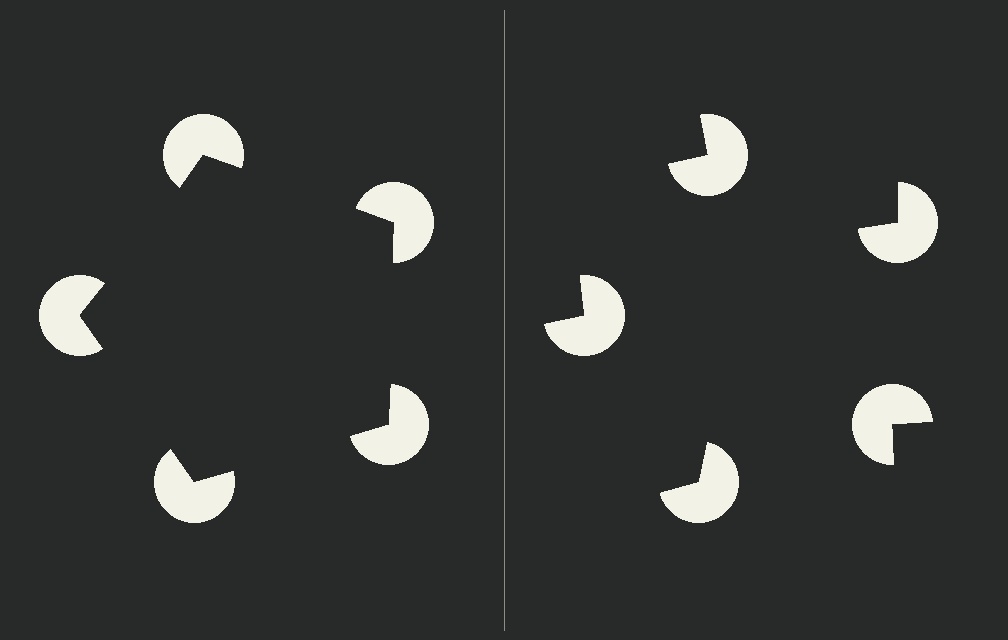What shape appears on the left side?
An illusory pentagon.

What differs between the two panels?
The pac-man discs are positioned identically on both sides; only the wedge orientations differ. On the left they align to a pentagon; on the right they are misaligned.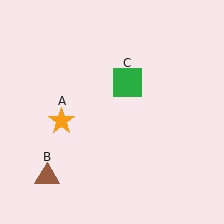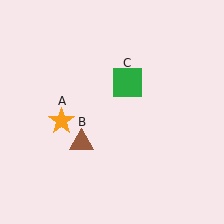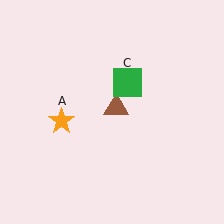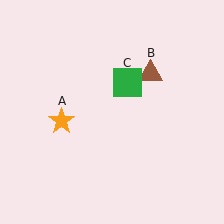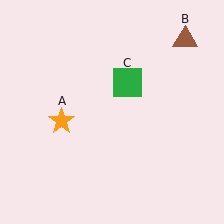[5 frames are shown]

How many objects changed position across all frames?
1 object changed position: brown triangle (object B).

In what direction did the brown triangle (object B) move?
The brown triangle (object B) moved up and to the right.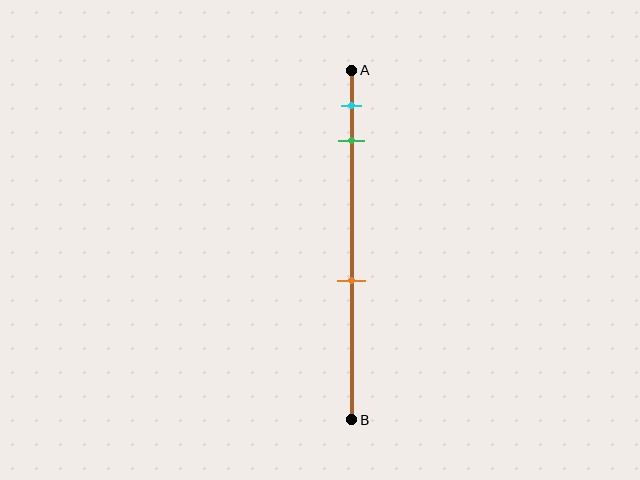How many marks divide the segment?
There are 3 marks dividing the segment.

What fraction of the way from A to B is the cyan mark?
The cyan mark is approximately 10% (0.1) of the way from A to B.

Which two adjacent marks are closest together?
The cyan and green marks are the closest adjacent pair.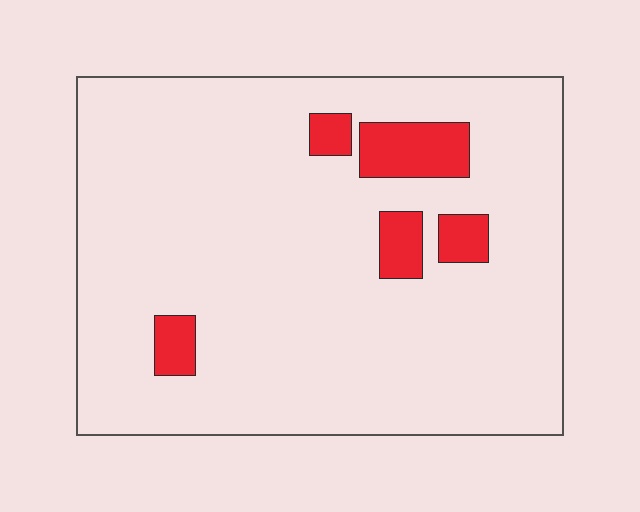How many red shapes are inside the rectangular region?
5.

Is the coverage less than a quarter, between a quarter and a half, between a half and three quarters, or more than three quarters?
Less than a quarter.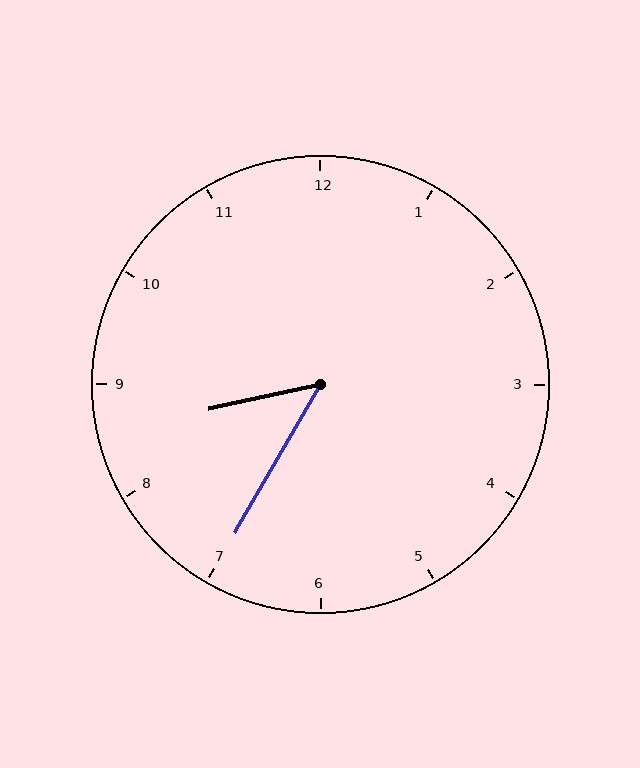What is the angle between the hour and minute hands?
Approximately 48 degrees.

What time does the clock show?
8:35.